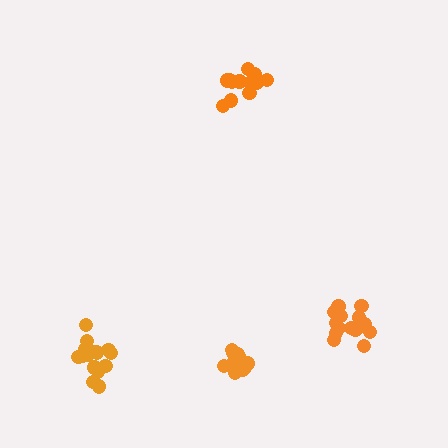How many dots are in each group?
Group 1: 13 dots, Group 2: 16 dots, Group 3: 17 dots, Group 4: 15 dots (61 total).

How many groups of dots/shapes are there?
There are 4 groups.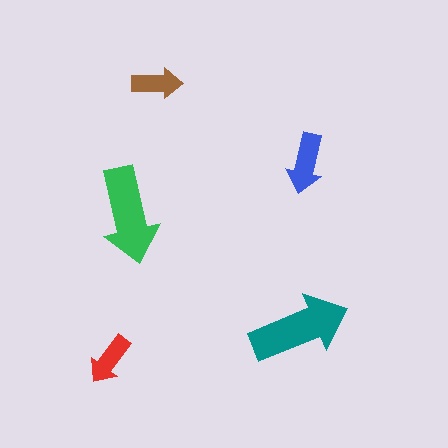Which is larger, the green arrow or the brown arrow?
The green one.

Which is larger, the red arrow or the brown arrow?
The red one.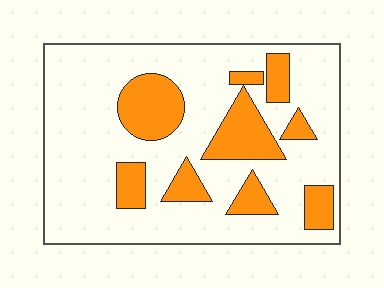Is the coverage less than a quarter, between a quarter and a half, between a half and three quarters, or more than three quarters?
Less than a quarter.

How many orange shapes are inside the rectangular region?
9.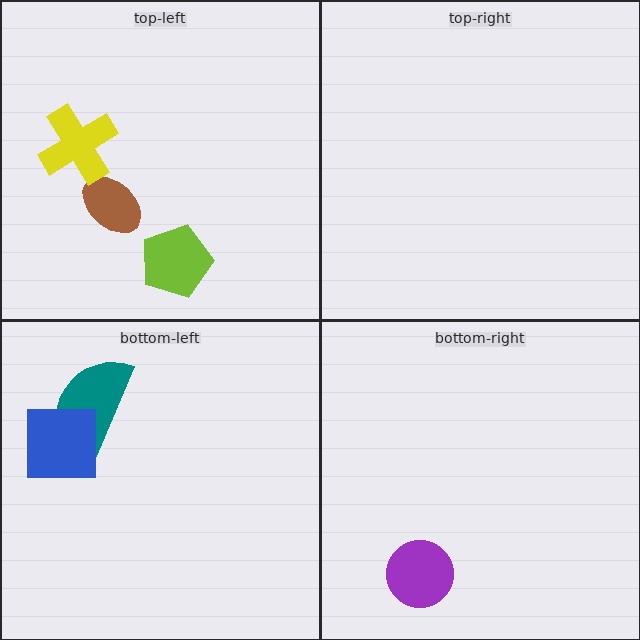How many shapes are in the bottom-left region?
2.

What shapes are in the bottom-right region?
The purple circle.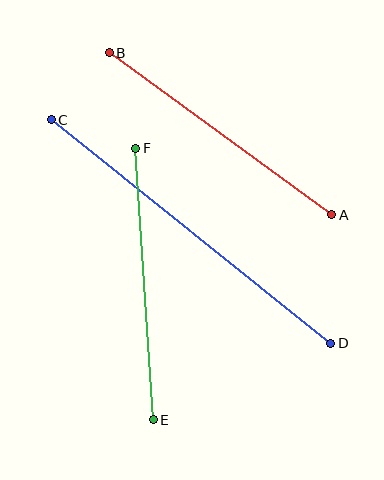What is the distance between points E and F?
The distance is approximately 272 pixels.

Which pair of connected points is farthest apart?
Points C and D are farthest apart.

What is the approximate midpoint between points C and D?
The midpoint is at approximately (191, 232) pixels.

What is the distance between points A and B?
The distance is approximately 275 pixels.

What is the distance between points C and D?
The distance is approximately 358 pixels.